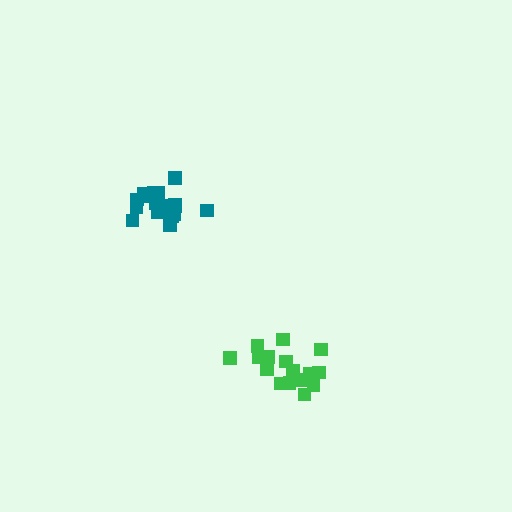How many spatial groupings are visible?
There are 2 spatial groupings.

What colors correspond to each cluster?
The clusters are colored: green, teal.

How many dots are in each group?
Group 1: 17 dots, Group 2: 18 dots (35 total).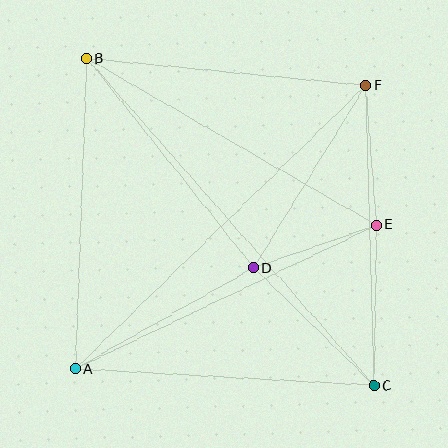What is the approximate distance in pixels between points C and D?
The distance between C and D is approximately 168 pixels.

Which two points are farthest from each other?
Points B and C are farthest from each other.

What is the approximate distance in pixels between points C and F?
The distance between C and F is approximately 300 pixels.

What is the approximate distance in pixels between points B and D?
The distance between B and D is approximately 268 pixels.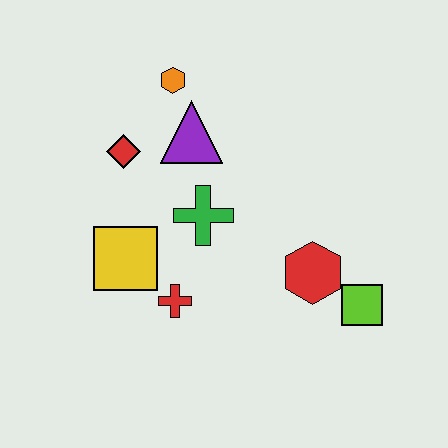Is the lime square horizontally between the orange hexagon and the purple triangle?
No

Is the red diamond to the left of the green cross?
Yes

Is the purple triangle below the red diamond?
No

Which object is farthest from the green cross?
The lime square is farthest from the green cross.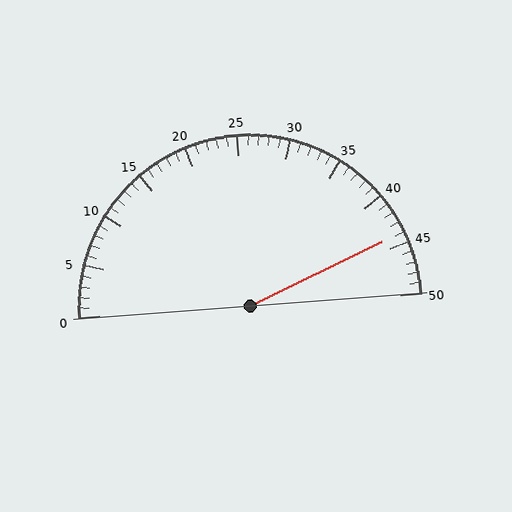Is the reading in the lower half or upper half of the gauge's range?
The reading is in the upper half of the range (0 to 50).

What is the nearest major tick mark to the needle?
The nearest major tick mark is 45.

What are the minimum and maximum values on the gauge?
The gauge ranges from 0 to 50.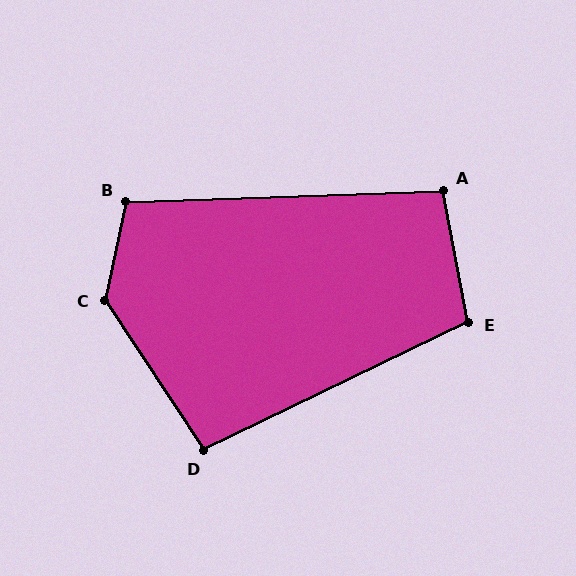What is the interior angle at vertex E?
Approximately 105 degrees (obtuse).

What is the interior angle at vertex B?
Approximately 104 degrees (obtuse).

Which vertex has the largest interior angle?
C, at approximately 135 degrees.